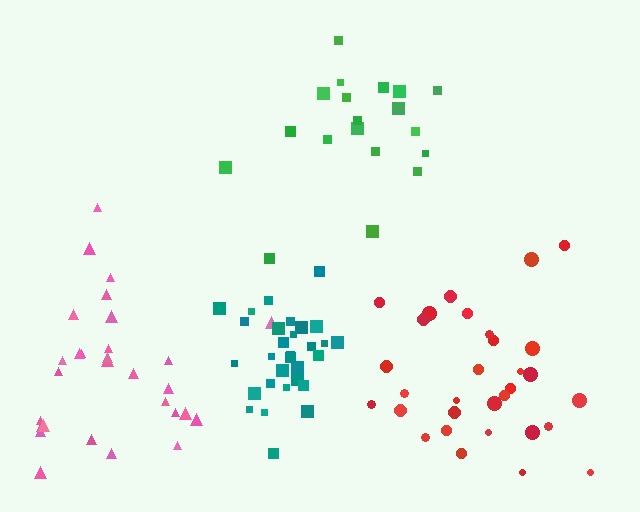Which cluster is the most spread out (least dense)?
Green.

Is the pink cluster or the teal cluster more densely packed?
Teal.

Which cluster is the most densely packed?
Teal.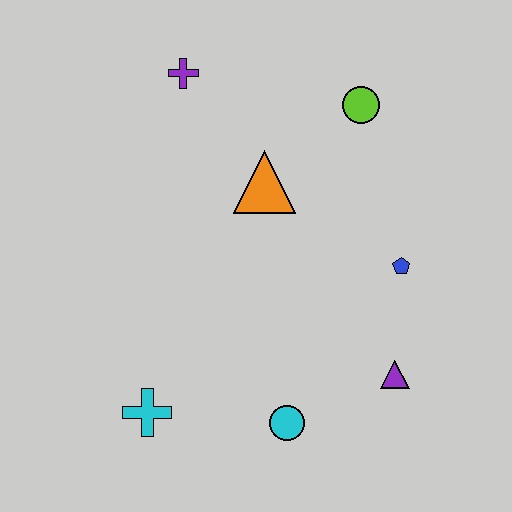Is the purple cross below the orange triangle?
No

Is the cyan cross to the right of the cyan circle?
No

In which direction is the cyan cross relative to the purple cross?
The cyan cross is below the purple cross.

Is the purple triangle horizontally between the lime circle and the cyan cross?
No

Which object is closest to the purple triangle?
The blue pentagon is closest to the purple triangle.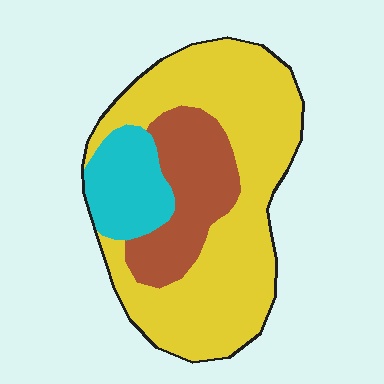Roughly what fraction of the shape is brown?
Brown takes up about one fifth (1/5) of the shape.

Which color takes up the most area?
Yellow, at roughly 65%.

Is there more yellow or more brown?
Yellow.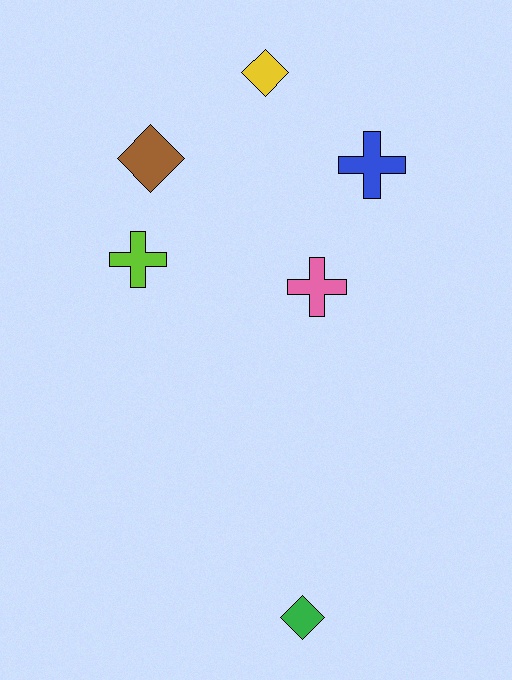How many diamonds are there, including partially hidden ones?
There are 3 diamonds.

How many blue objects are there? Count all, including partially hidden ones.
There is 1 blue object.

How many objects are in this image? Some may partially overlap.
There are 6 objects.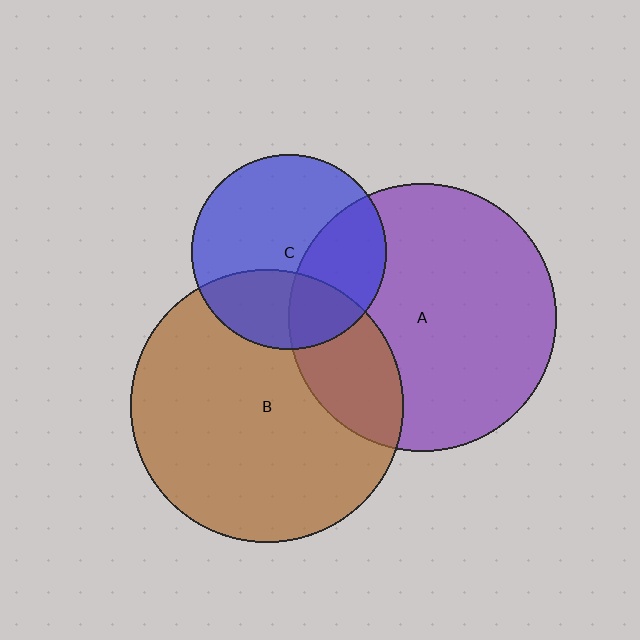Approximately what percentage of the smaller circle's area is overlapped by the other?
Approximately 25%.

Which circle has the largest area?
Circle B (brown).